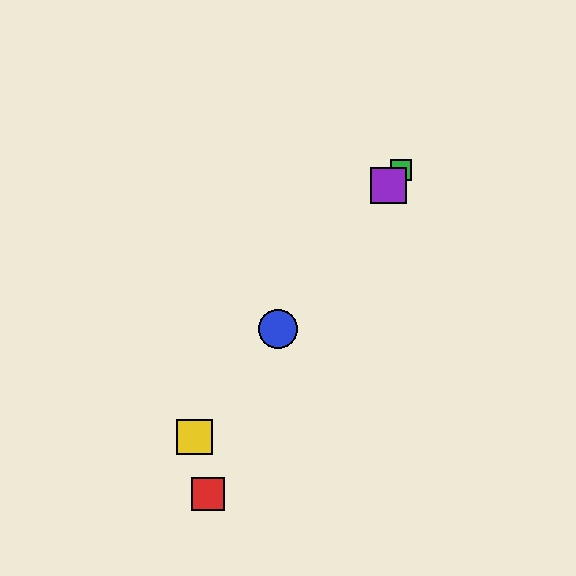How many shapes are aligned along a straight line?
4 shapes (the blue circle, the green square, the yellow square, the purple square) are aligned along a straight line.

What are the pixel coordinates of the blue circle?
The blue circle is at (278, 329).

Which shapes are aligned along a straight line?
The blue circle, the green square, the yellow square, the purple square are aligned along a straight line.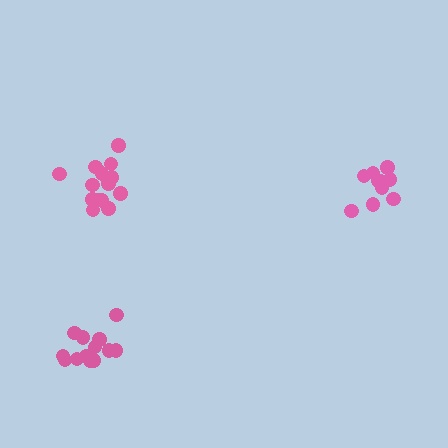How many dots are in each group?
Group 1: 14 dots, Group 2: 10 dots, Group 3: 14 dots (38 total).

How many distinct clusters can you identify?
There are 3 distinct clusters.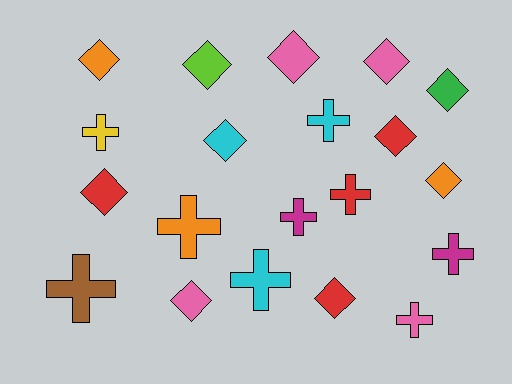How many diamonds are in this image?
There are 11 diamonds.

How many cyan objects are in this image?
There are 3 cyan objects.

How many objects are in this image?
There are 20 objects.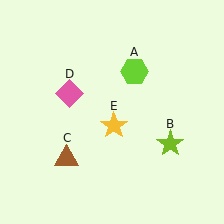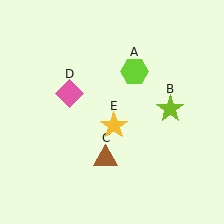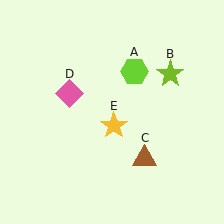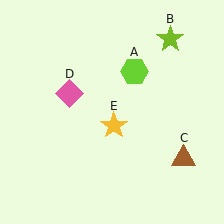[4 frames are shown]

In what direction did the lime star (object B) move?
The lime star (object B) moved up.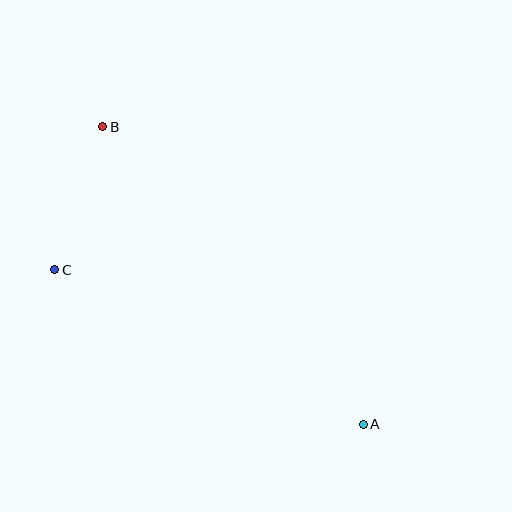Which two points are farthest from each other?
Points A and B are farthest from each other.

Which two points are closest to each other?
Points B and C are closest to each other.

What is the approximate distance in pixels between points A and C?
The distance between A and C is approximately 345 pixels.